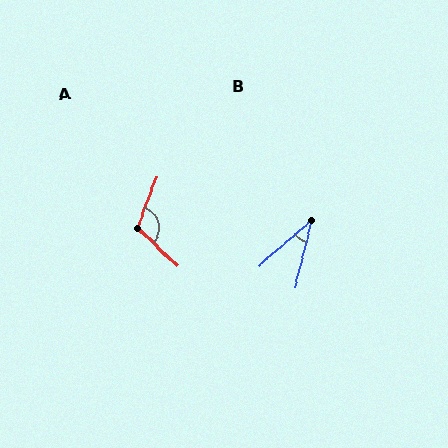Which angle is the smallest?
B, at approximately 35 degrees.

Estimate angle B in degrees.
Approximately 35 degrees.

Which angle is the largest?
A, at approximately 112 degrees.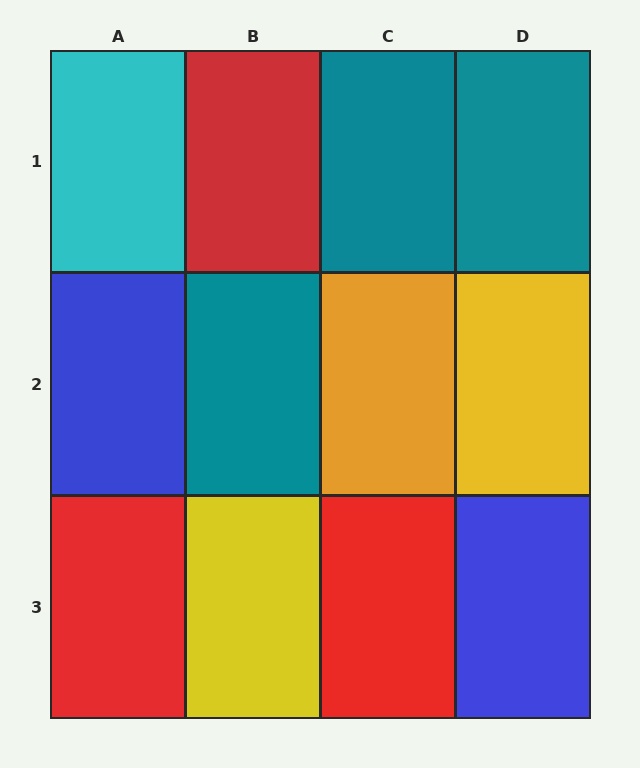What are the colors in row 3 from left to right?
Red, yellow, red, blue.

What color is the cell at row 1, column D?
Teal.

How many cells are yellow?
2 cells are yellow.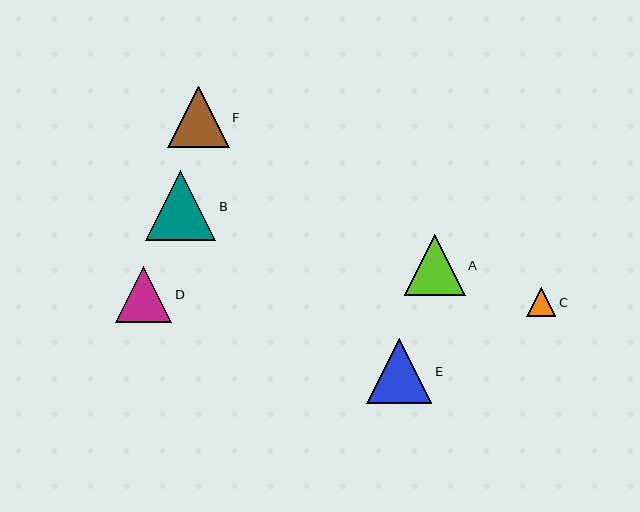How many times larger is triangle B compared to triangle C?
Triangle B is approximately 2.4 times the size of triangle C.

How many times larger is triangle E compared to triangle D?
Triangle E is approximately 1.2 times the size of triangle D.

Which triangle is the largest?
Triangle B is the largest with a size of approximately 71 pixels.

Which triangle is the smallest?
Triangle C is the smallest with a size of approximately 29 pixels.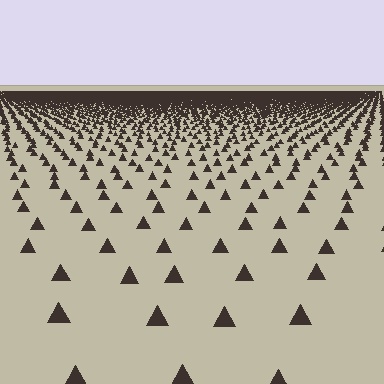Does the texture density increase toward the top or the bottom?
Density increases toward the top.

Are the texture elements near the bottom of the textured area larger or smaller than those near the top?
Larger. Near the bottom, elements are closer to the viewer and appear at a bigger on-screen size.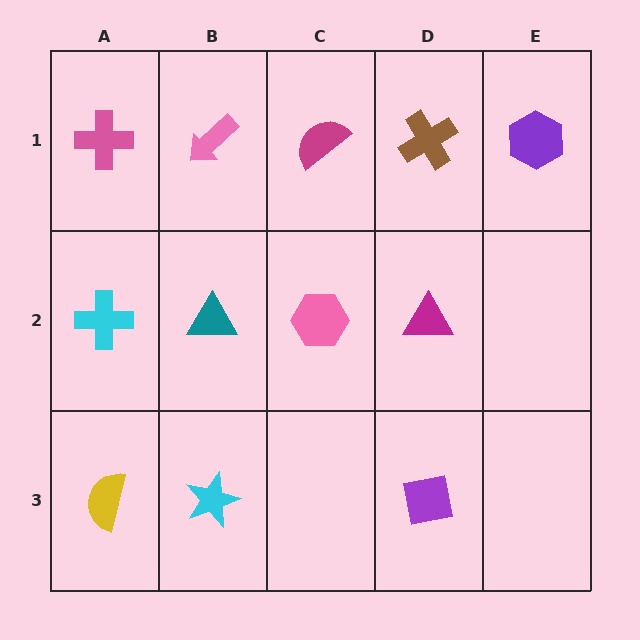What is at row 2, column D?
A magenta triangle.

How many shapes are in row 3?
3 shapes.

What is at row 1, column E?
A purple hexagon.